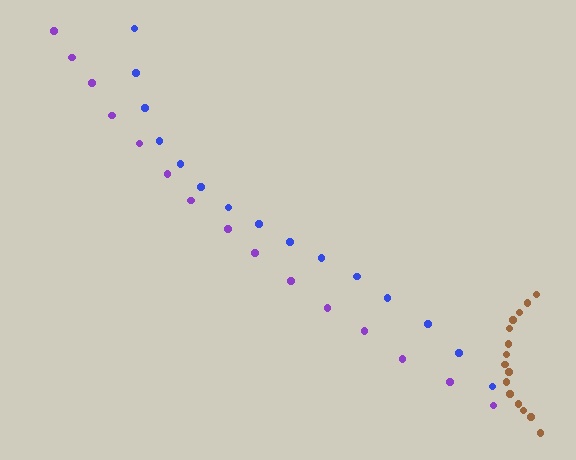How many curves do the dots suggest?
There are 3 distinct paths.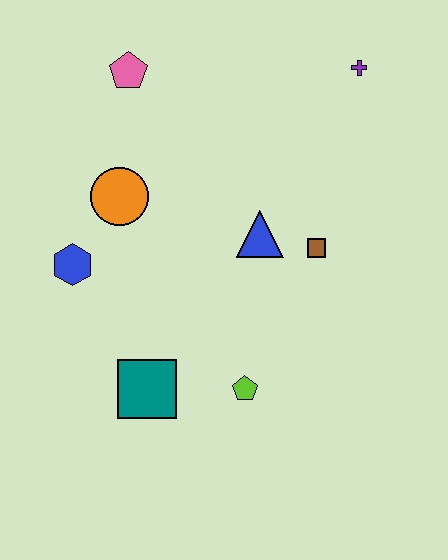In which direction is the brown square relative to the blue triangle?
The brown square is to the right of the blue triangle.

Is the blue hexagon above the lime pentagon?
Yes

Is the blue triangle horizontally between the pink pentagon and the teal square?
No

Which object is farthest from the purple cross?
The teal square is farthest from the purple cross.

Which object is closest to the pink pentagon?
The orange circle is closest to the pink pentagon.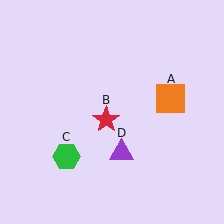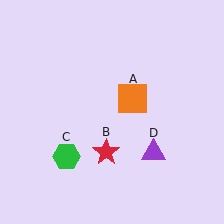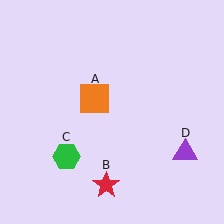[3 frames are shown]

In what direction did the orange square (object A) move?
The orange square (object A) moved left.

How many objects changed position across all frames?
3 objects changed position: orange square (object A), red star (object B), purple triangle (object D).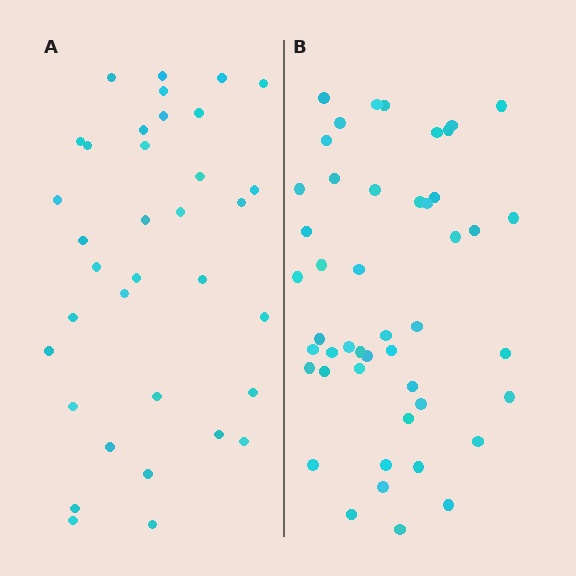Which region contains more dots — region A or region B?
Region B (the right region) has more dots.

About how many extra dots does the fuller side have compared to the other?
Region B has roughly 12 or so more dots than region A.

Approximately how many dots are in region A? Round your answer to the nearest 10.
About 40 dots. (The exact count is 35, which rounds to 40.)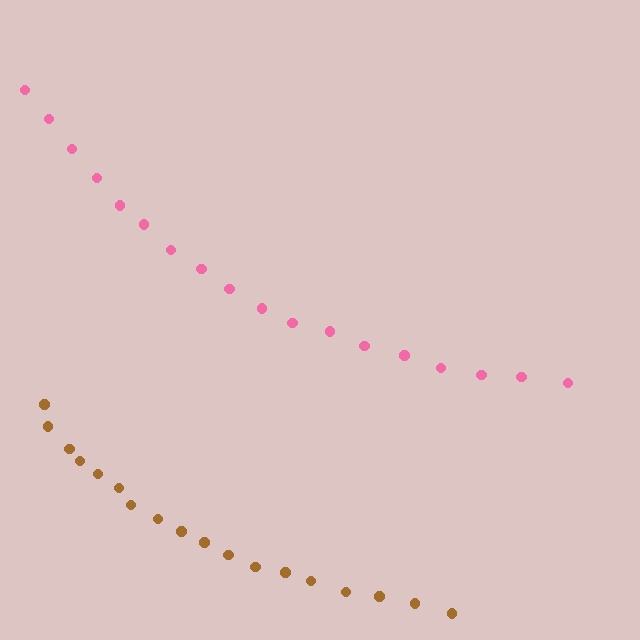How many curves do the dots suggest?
There are 2 distinct paths.